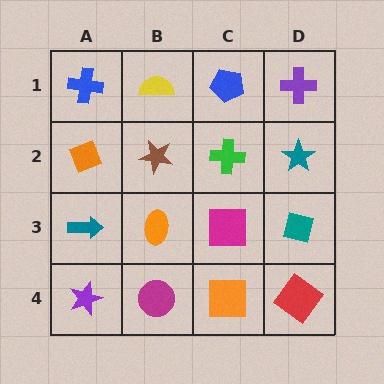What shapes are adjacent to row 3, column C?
A green cross (row 2, column C), an orange square (row 4, column C), an orange ellipse (row 3, column B), a teal square (row 3, column D).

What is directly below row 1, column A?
An orange diamond.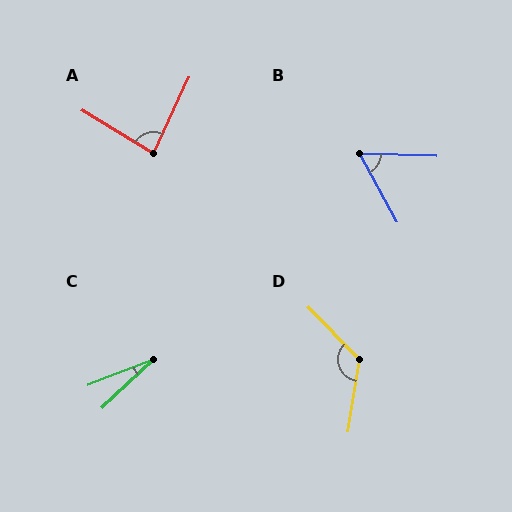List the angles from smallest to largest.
C (22°), B (60°), A (84°), D (127°).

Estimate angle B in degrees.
Approximately 60 degrees.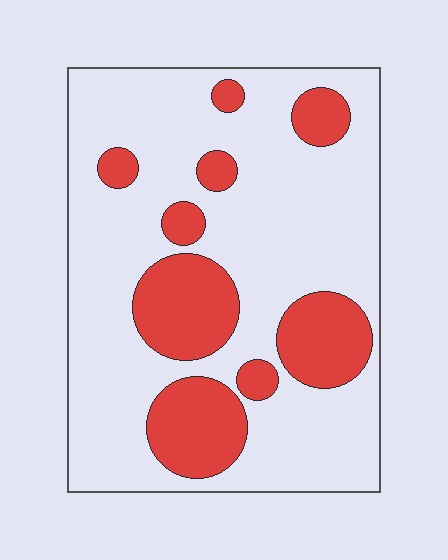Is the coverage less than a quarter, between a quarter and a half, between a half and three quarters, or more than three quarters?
Between a quarter and a half.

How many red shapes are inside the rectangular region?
9.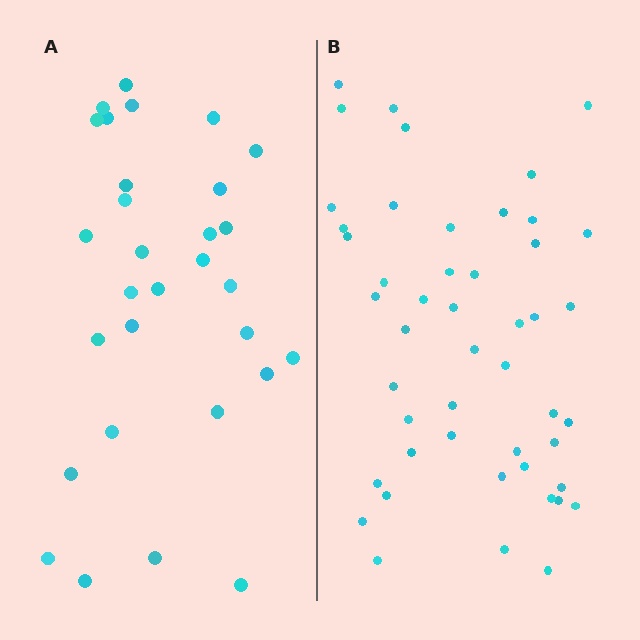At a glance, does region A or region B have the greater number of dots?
Region B (the right region) has more dots.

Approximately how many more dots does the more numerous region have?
Region B has approximately 20 more dots than region A.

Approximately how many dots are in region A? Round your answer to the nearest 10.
About 30 dots.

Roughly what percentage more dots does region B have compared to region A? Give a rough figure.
About 60% more.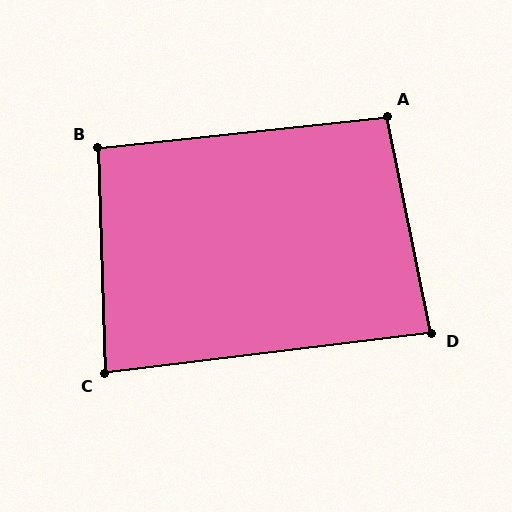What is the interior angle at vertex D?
Approximately 86 degrees (approximately right).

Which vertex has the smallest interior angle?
C, at approximately 85 degrees.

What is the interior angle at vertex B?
Approximately 94 degrees (approximately right).